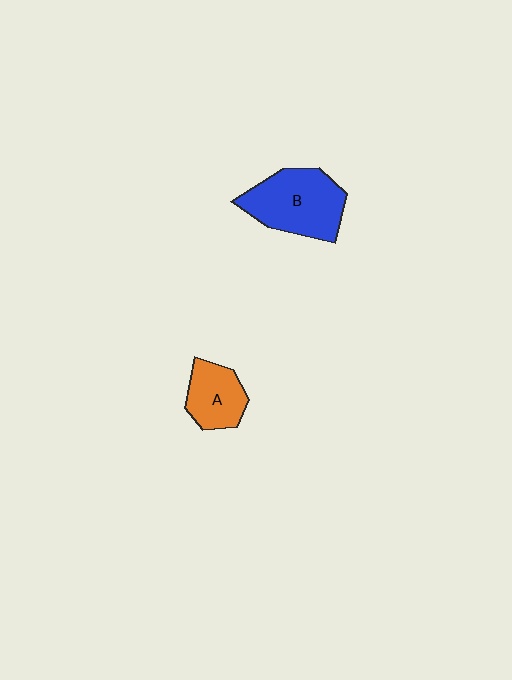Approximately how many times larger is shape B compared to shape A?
Approximately 1.7 times.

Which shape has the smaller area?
Shape A (orange).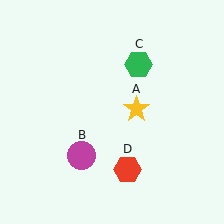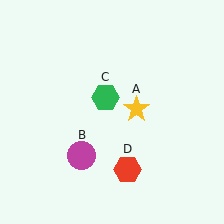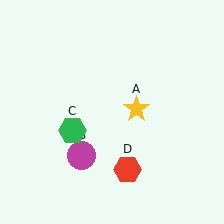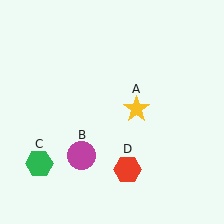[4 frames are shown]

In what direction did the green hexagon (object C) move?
The green hexagon (object C) moved down and to the left.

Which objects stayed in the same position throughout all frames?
Yellow star (object A) and magenta circle (object B) and red hexagon (object D) remained stationary.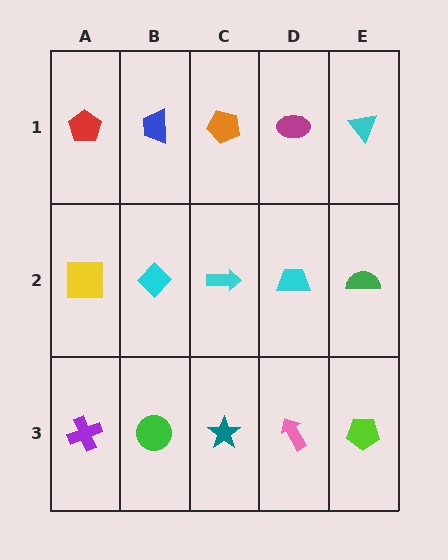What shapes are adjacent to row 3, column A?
A yellow square (row 2, column A), a green circle (row 3, column B).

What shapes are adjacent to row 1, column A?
A yellow square (row 2, column A), a blue trapezoid (row 1, column B).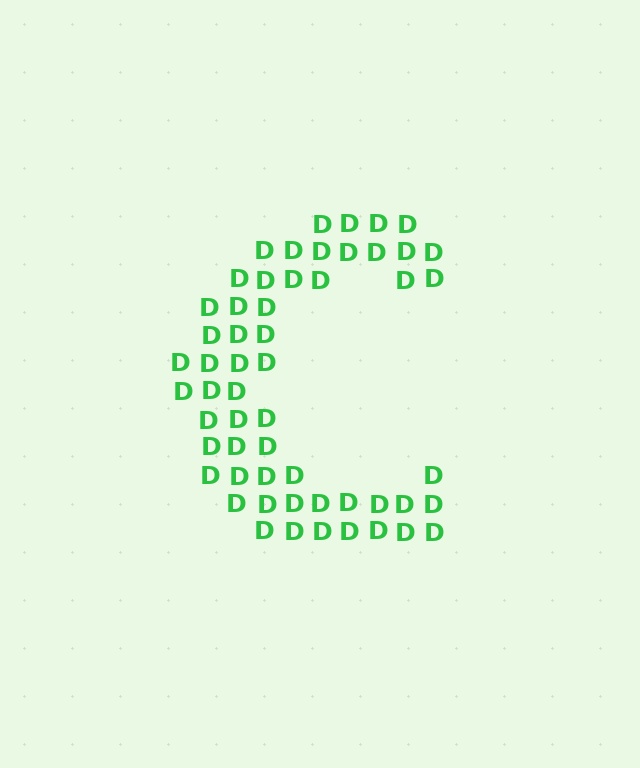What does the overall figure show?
The overall figure shows the letter C.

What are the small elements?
The small elements are letter D's.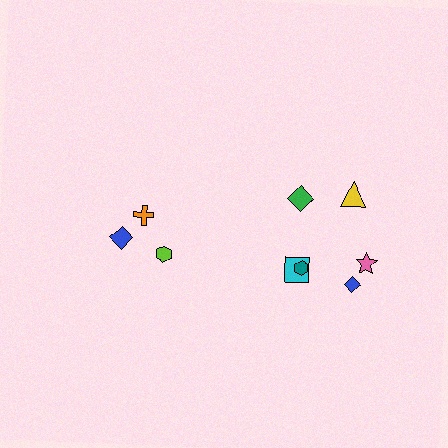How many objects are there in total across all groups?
There are 9 objects.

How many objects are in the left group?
There are 3 objects.